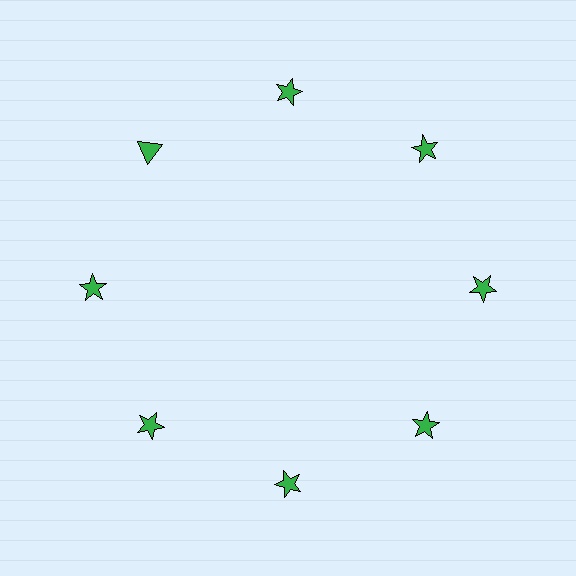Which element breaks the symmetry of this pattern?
The green triangle at roughly the 10 o'clock position breaks the symmetry. All other shapes are green stars.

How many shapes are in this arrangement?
There are 8 shapes arranged in a ring pattern.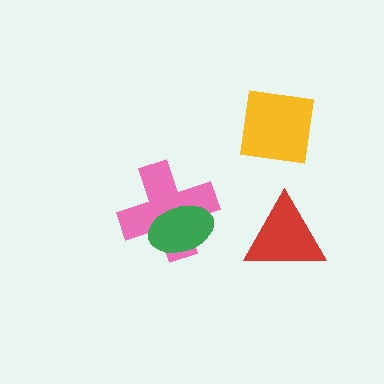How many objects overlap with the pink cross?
1 object overlaps with the pink cross.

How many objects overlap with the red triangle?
0 objects overlap with the red triangle.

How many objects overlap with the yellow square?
0 objects overlap with the yellow square.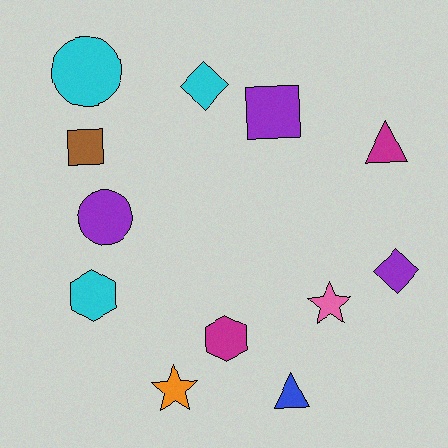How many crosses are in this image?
There are no crosses.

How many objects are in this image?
There are 12 objects.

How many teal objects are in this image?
There are no teal objects.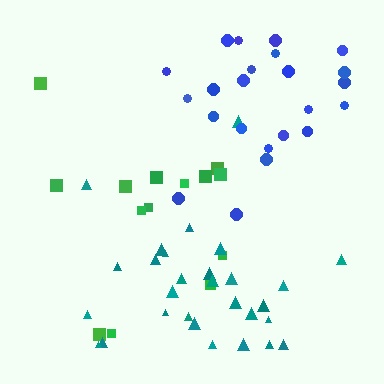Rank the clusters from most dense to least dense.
teal, blue, green.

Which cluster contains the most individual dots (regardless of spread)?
Teal (29).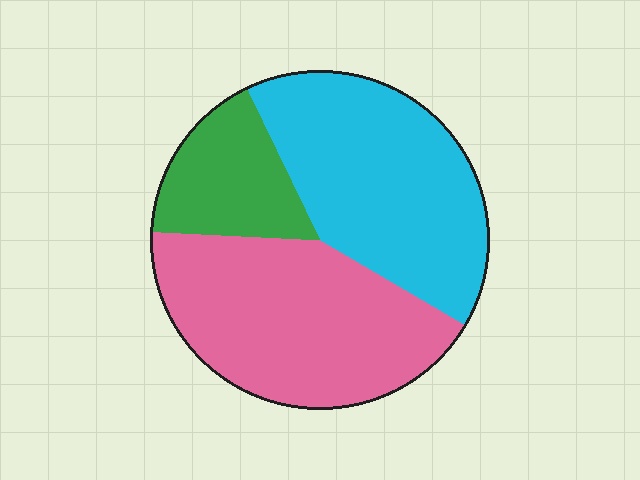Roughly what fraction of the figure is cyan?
Cyan takes up between a third and a half of the figure.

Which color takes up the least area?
Green, at roughly 15%.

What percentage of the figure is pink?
Pink takes up between a third and a half of the figure.